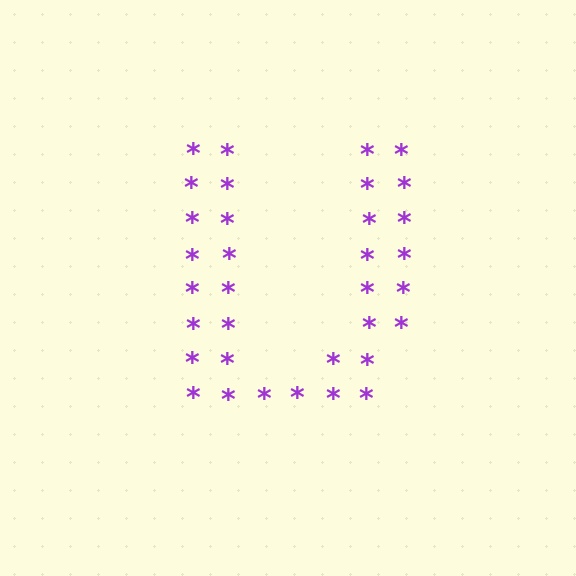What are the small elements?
The small elements are asterisks.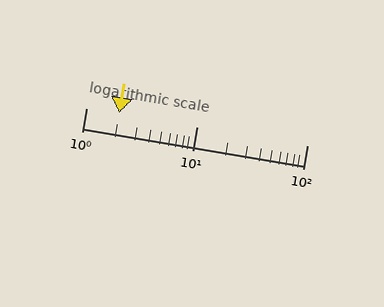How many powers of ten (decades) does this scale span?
The scale spans 2 decades, from 1 to 100.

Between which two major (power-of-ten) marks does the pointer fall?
The pointer is between 1 and 10.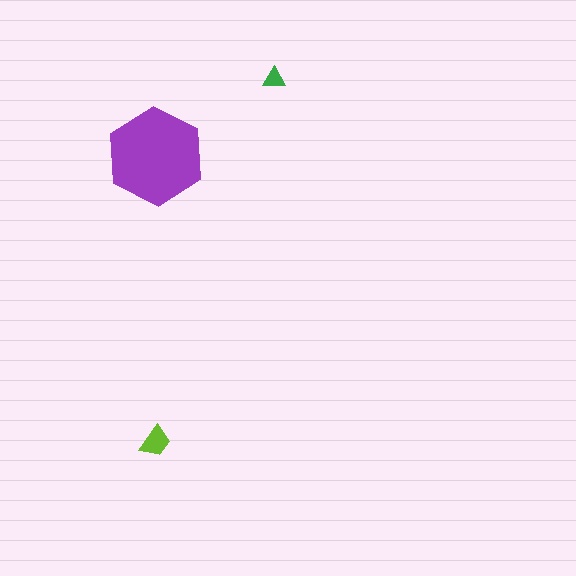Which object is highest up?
The green triangle is topmost.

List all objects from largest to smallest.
The purple hexagon, the lime trapezoid, the green triangle.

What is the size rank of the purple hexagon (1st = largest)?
1st.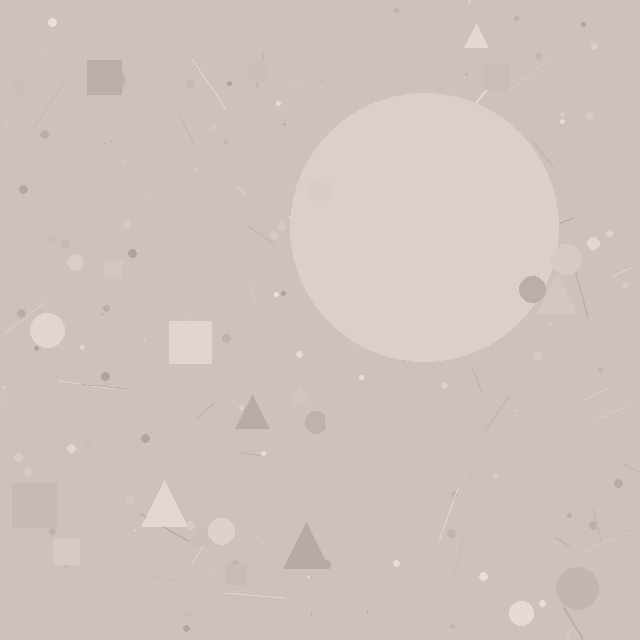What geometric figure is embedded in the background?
A circle is embedded in the background.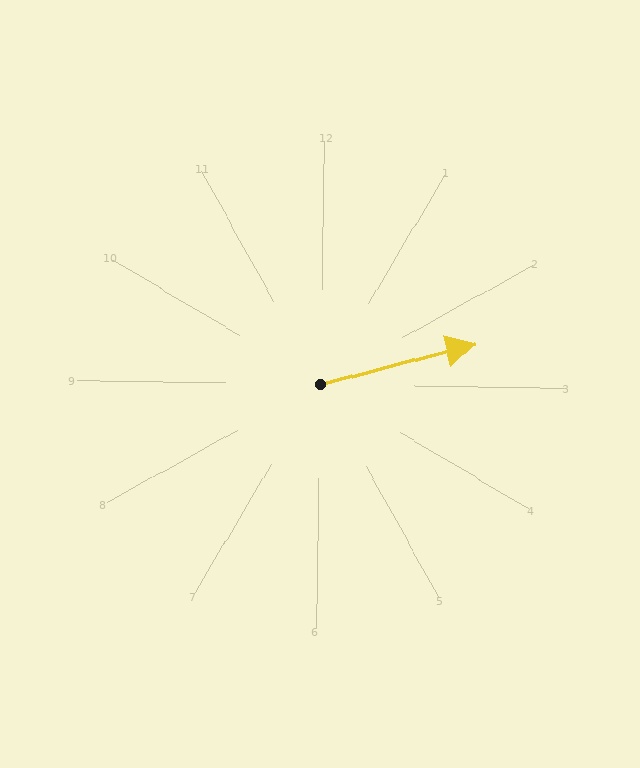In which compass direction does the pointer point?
East.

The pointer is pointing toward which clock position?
Roughly 2 o'clock.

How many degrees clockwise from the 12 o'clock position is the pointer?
Approximately 74 degrees.